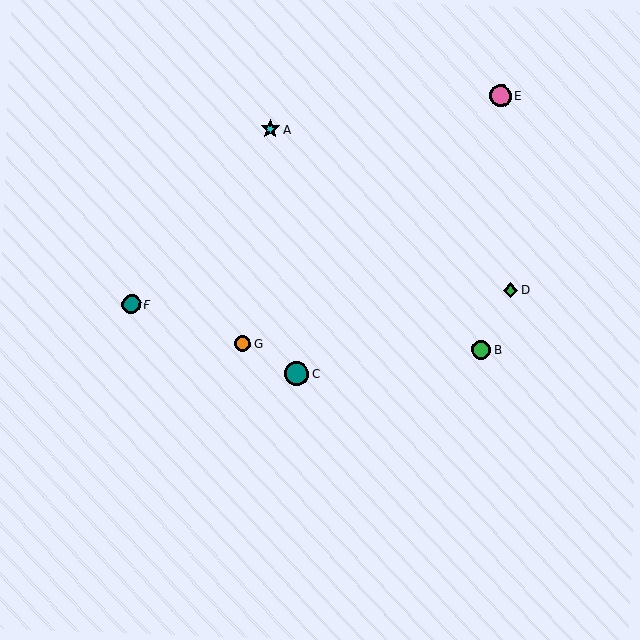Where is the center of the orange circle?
The center of the orange circle is at (243, 344).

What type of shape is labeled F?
Shape F is a teal circle.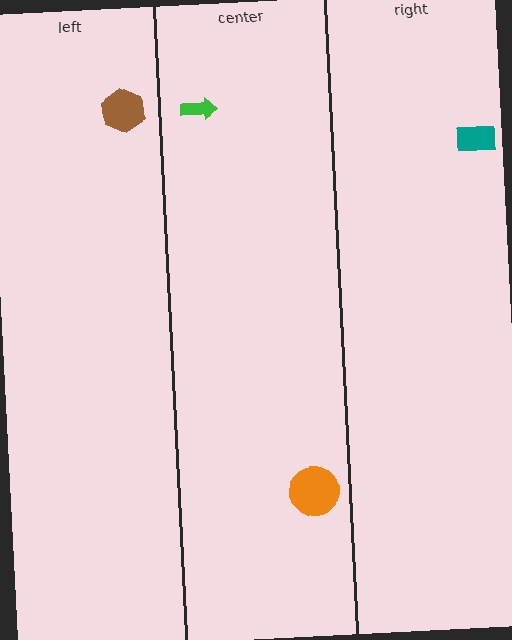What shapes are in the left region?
The brown hexagon.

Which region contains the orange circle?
The center region.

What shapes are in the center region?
The orange circle, the green arrow.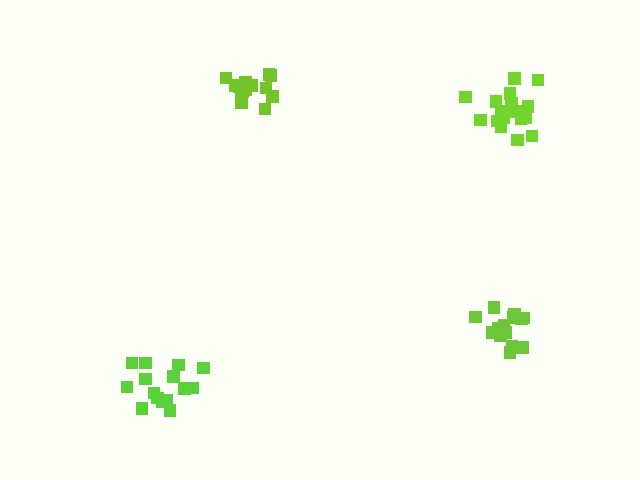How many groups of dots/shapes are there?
There are 4 groups.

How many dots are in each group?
Group 1: 15 dots, Group 2: 14 dots, Group 3: 16 dots, Group 4: 19 dots (64 total).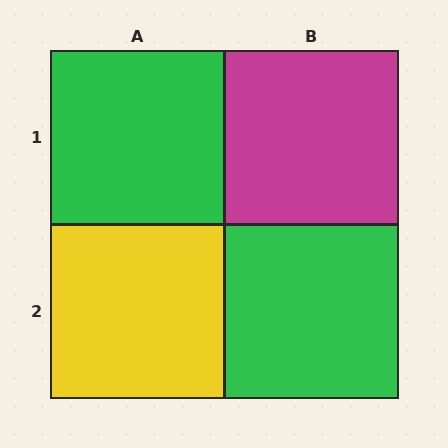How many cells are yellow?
1 cell is yellow.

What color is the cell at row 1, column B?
Magenta.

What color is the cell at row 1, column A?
Green.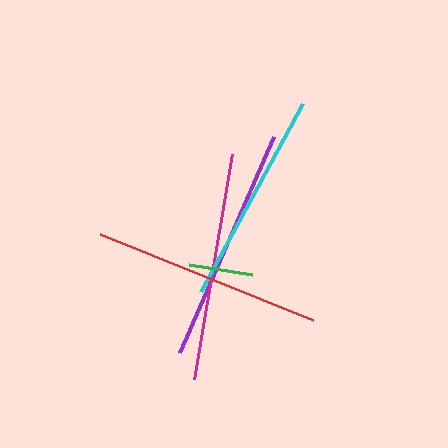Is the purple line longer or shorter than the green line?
The purple line is longer than the green line.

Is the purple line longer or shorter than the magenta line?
The purple line is longer than the magenta line.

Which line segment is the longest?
The purple line is the longest at approximately 236 pixels.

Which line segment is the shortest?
The green line is the shortest at approximately 64 pixels.